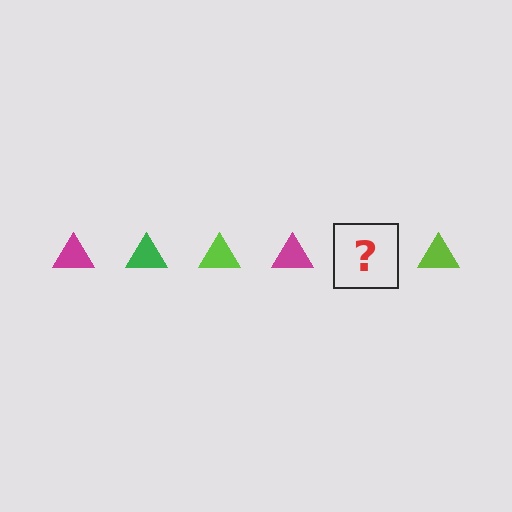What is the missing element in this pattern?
The missing element is a green triangle.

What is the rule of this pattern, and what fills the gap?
The rule is that the pattern cycles through magenta, green, lime triangles. The gap should be filled with a green triangle.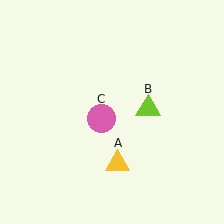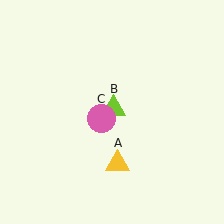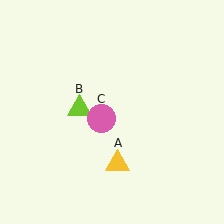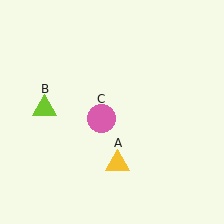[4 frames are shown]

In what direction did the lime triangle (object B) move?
The lime triangle (object B) moved left.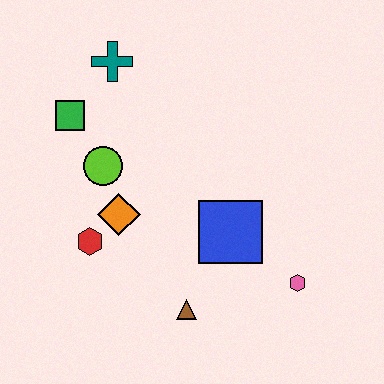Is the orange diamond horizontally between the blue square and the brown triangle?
No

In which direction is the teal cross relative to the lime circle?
The teal cross is above the lime circle.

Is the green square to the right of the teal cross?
No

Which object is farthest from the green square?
The pink hexagon is farthest from the green square.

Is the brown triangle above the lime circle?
No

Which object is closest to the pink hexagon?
The blue square is closest to the pink hexagon.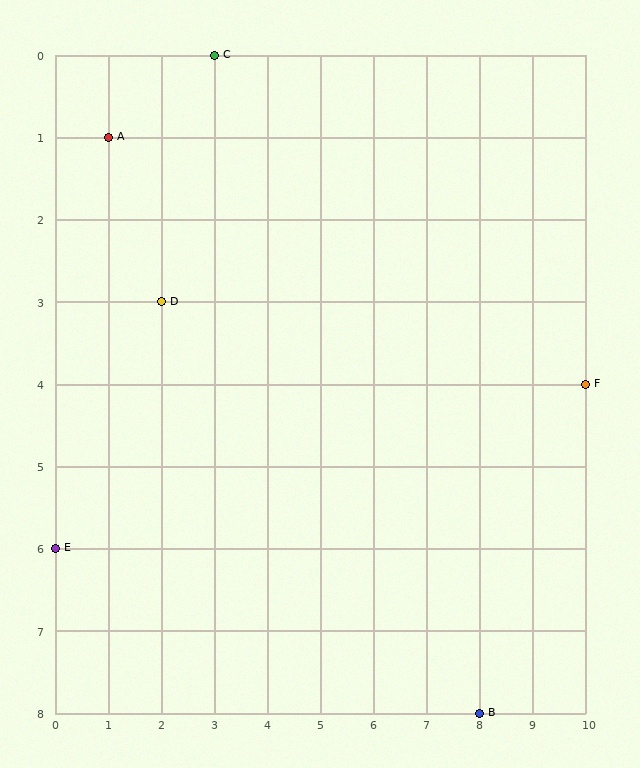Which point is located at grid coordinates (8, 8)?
Point B is at (8, 8).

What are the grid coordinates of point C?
Point C is at grid coordinates (3, 0).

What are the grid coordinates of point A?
Point A is at grid coordinates (1, 1).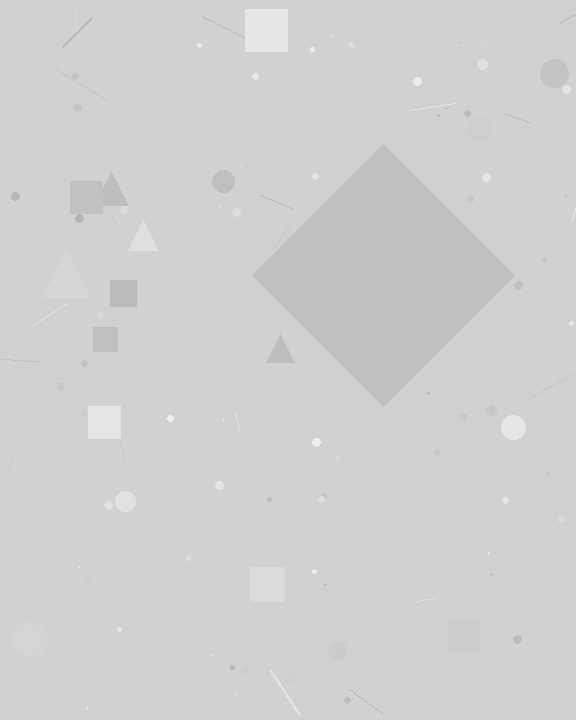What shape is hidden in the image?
A diamond is hidden in the image.